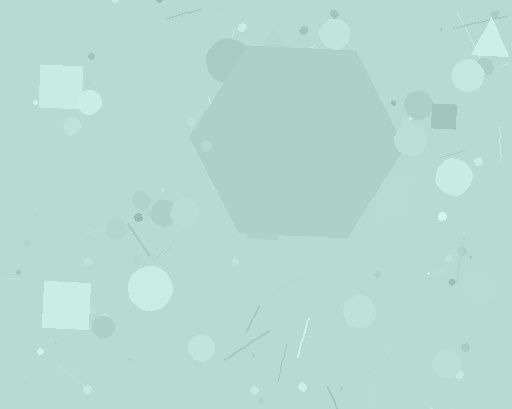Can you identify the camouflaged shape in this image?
The camouflaged shape is a hexagon.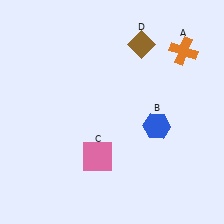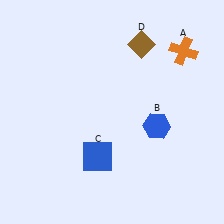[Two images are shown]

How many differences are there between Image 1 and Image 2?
There is 1 difference between the two images.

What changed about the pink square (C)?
In Image 1, C is pink. In Image 2, it changed to blue.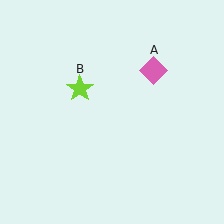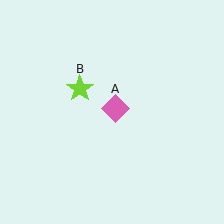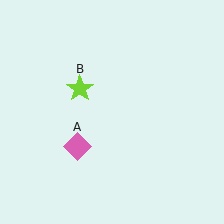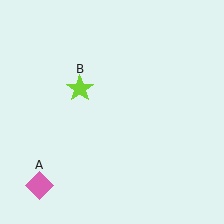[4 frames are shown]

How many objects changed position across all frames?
1 object changed position: pink diamond (object A).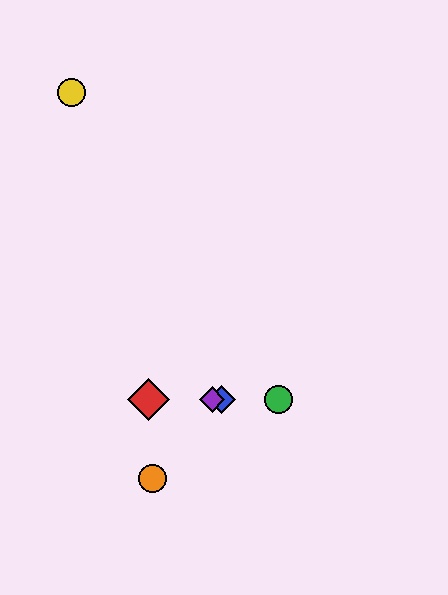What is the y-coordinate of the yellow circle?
The yellow circle is at y≈92.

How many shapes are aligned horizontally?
4 shapes (the red diamond, the blue diamond, the green circle, the purple diamond) are aligned horizontally.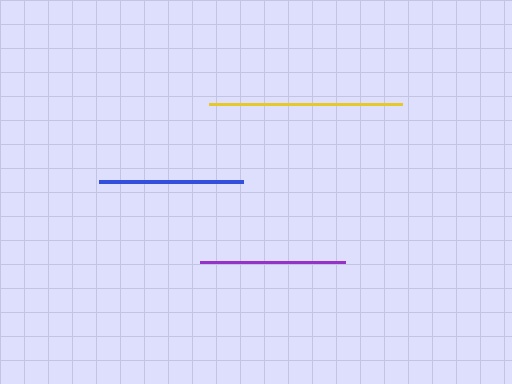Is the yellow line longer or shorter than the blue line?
The yellow line is longer than the blue line.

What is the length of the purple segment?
The purple segment is approximately 145 pixels long.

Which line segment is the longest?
The yellow line is the longest at approximately 192 pixels.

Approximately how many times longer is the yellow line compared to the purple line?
The yellow line is approximately 1.3 times the length of the purple line.